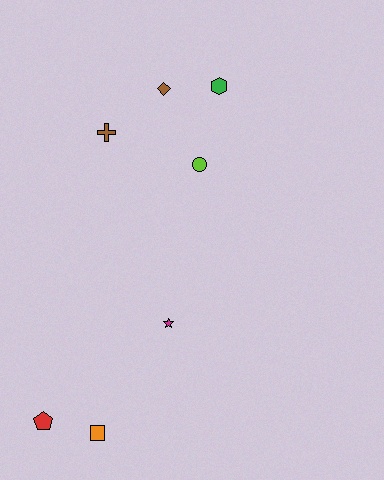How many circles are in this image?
There is 1 circle.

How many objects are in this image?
There are 7 objects.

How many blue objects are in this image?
There are no blue objects.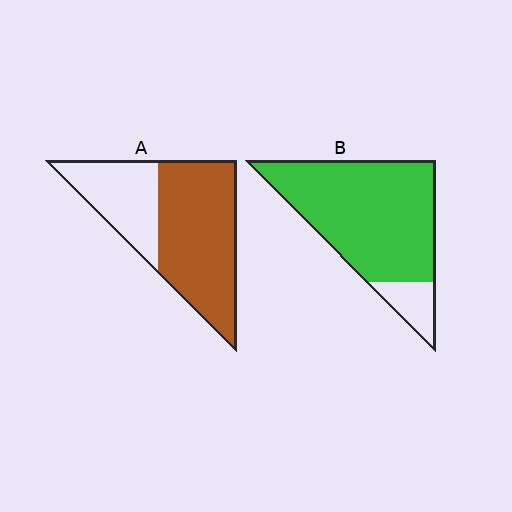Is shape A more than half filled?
Yes.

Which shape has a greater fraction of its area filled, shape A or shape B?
Shape B.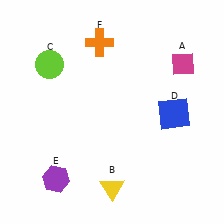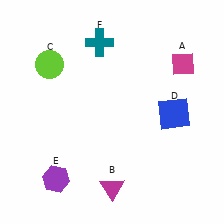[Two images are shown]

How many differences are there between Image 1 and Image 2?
There are 2 differences between the two images.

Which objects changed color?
B changed from yellow to magenta. F changed from orange to teal.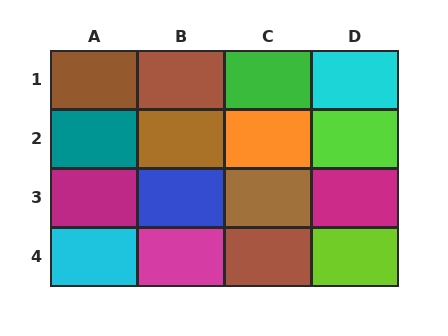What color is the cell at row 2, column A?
Teal.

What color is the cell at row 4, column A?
Cyan.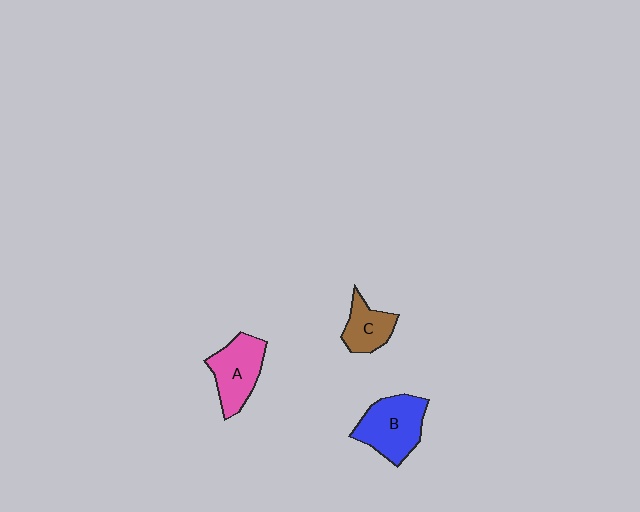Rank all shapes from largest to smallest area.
From largest to smallest: B (blue), A (pink), C (brown).